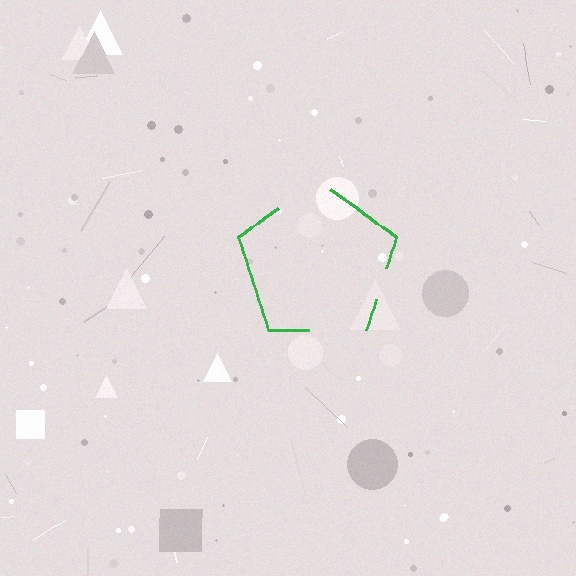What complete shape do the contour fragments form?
The contour fragments form a pentagon.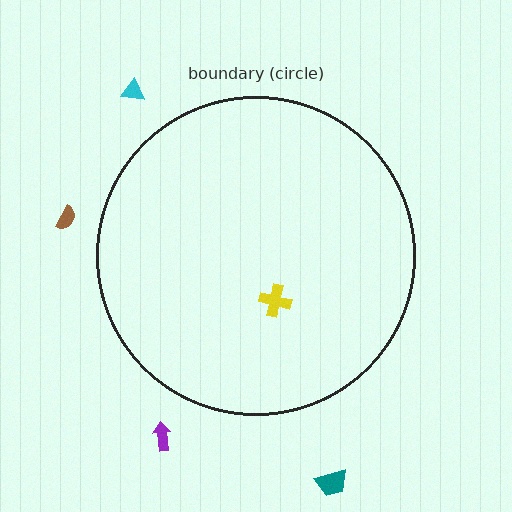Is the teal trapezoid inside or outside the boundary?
Outside.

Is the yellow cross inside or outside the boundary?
Inside.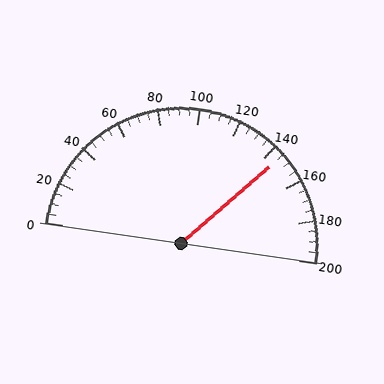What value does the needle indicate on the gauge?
The needle indicates approximately 145.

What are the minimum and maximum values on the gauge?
The gauge ranges from 0 to 200.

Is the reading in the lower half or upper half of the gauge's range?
The reading is in the upper half of the range (0 to 200).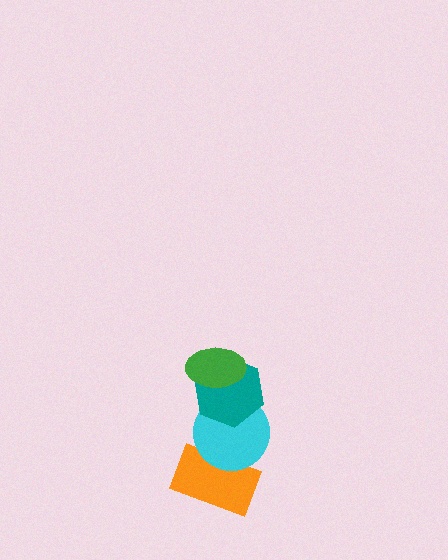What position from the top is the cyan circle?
The cyan circle is 3rd from the top.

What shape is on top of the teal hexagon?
The green ellipse is on top of the teal hexagon.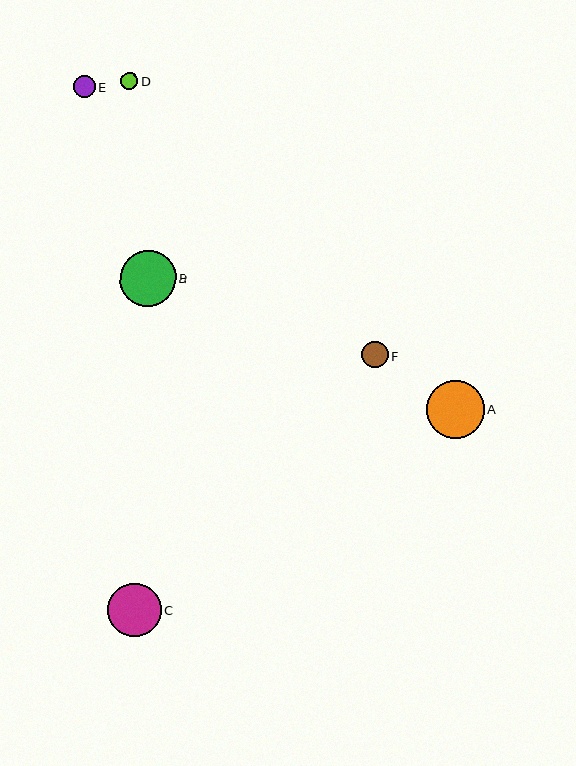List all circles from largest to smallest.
From largest to smallest: A, B, C, F, E, D.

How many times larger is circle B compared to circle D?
Circle B is approximately 3.3 times the size of circle D.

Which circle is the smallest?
Circle D is the smallest with a size of approximately 17 pixels.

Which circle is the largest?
Circle A is the largest with a size of approximately 57 pixels.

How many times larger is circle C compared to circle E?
Circle C is approximately 2.5 times the size of circle E.